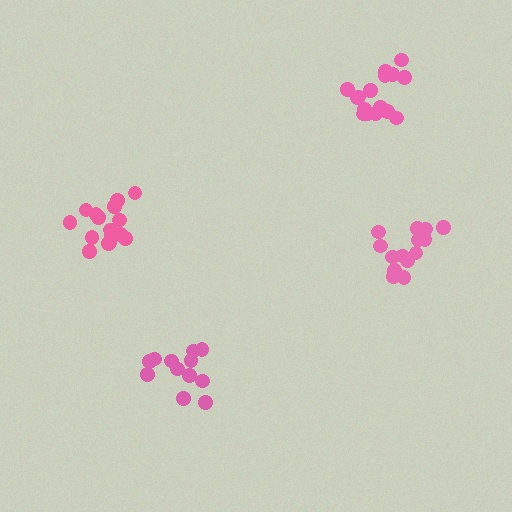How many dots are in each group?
Group 1: 12 dots, Group 2: 16 dots, Group 3: 15 dots, Group 4: 16 dots (59 total).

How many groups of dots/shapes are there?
There are 4 groups.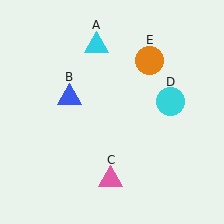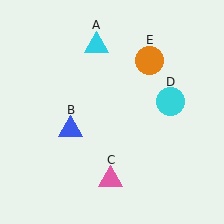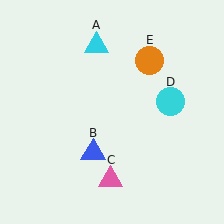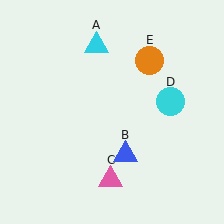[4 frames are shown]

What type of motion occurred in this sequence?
The blue triangle (object B) rotated counterclockwise around the center of the scene.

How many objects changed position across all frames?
1 object changed position: blue triangle (object B).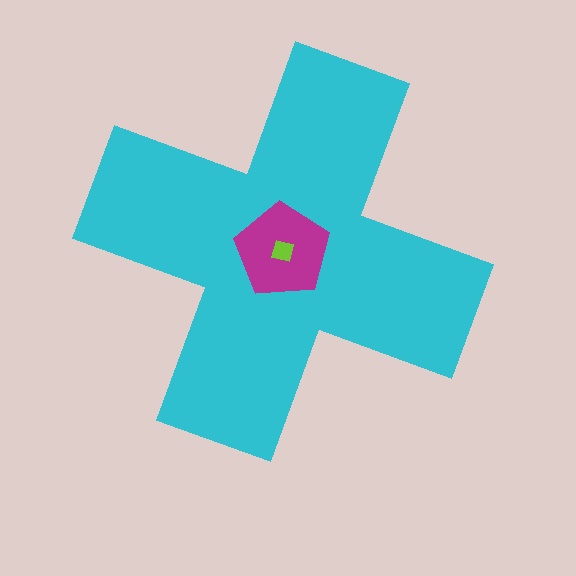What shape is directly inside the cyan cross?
The magenta pentagon.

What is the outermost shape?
The cyan cross.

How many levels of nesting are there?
3.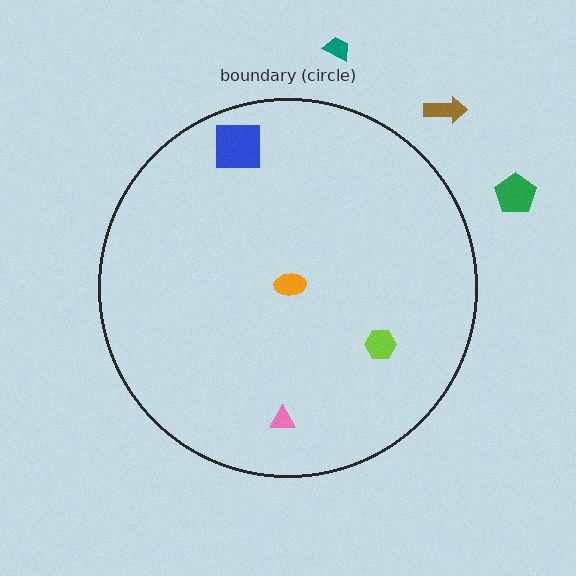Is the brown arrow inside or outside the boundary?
Outside.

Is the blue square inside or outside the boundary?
Inside.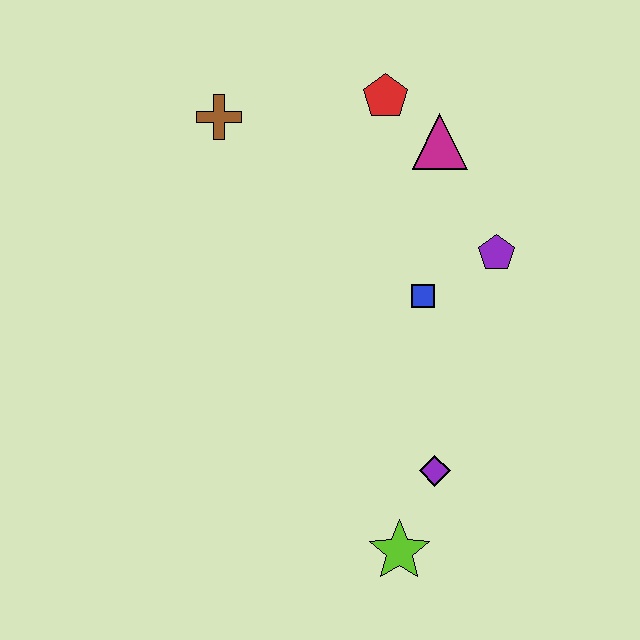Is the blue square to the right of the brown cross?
Yes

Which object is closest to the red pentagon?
The magenta triangle is closest to the red pentagon.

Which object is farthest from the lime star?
The brown cross is farthest from the lime star.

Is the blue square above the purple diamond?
Yes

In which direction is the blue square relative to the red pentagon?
The blue square is below the red pentagon.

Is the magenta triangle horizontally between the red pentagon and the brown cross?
No